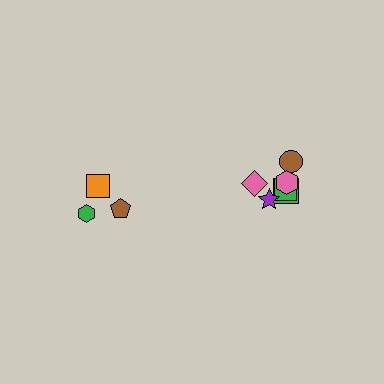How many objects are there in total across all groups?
There are 9 objects.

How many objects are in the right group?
There are 6 objects.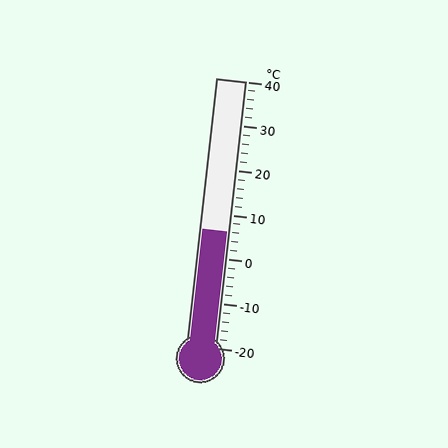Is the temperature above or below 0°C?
The temperature is above 0°C.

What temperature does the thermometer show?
The thermometer shows approximately 6°C.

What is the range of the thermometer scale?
The thermometer scale ranges from -20°C to 40°C.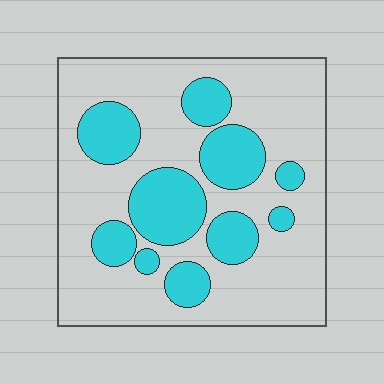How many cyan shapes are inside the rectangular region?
10.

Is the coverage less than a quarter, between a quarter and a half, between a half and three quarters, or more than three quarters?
Between a quarter and a half.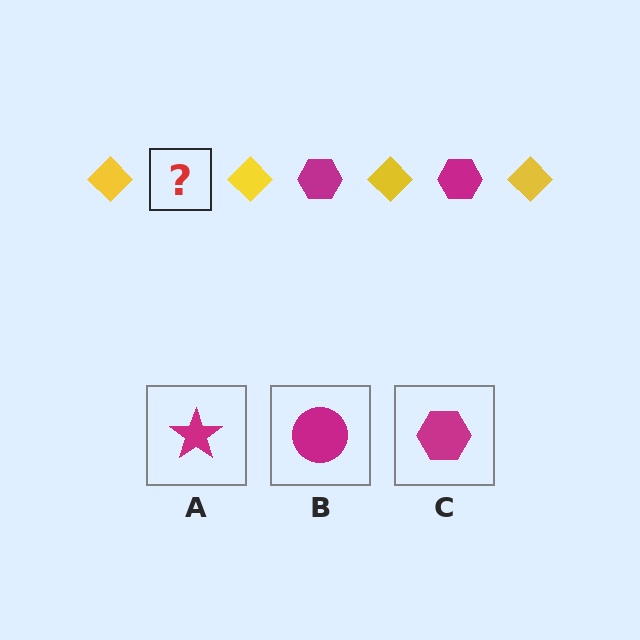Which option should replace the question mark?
Option C.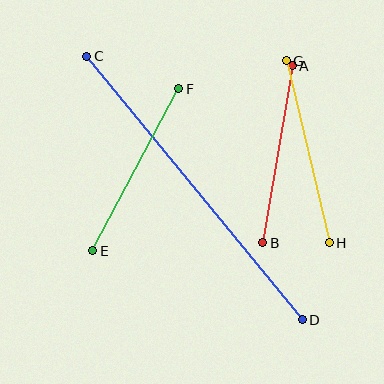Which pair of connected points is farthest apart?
Points C and D are farthest apart.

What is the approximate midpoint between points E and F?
The midpoint is at approximately (136, 170) pixels.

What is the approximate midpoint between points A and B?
The midpoint is at approximately (277, 154) pixels.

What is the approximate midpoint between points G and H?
The midpoint is at approximately (308, 152) pixels.